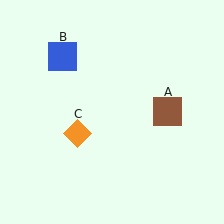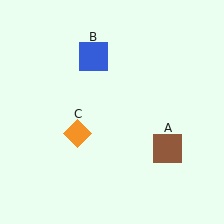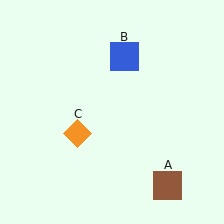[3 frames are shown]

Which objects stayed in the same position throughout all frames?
Orange diamond (object C) remained stationary.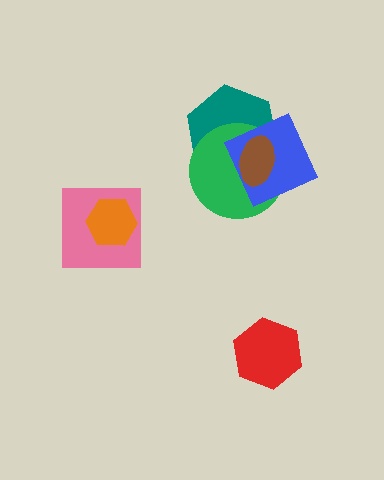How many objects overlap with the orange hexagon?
1 object overlaps with the orange hexagon.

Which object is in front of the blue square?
The brown ellipse is in front of the blue square.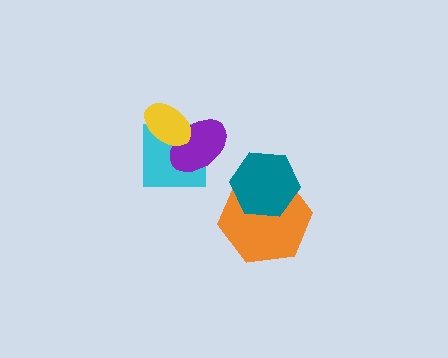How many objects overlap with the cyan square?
2 objects overlap with the cyan square.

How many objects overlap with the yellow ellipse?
2 objects overlap with the yellow ellipse.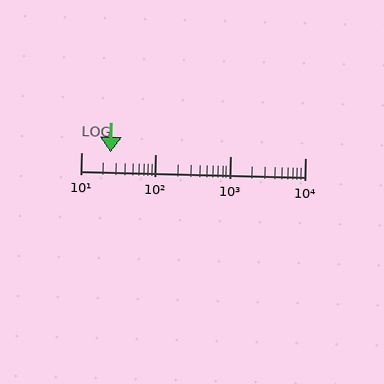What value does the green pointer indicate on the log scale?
The pointer indicates approximately 25.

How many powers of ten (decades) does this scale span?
The scale spans 3 decades, from 10 to 10000.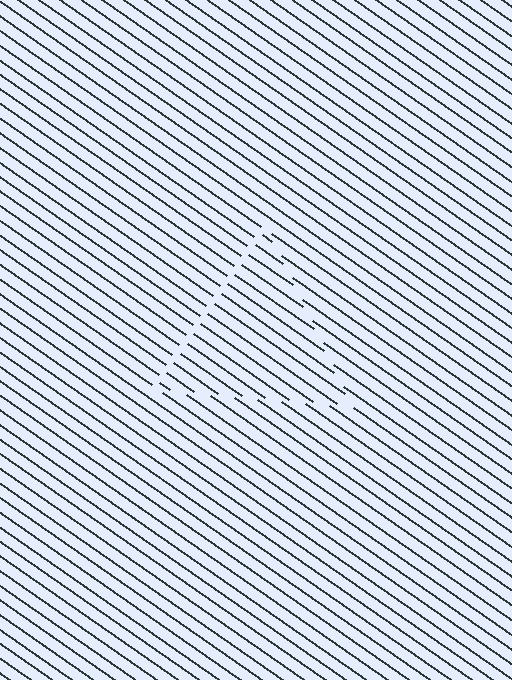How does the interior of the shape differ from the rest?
The interior of the shape contains the same grating, shifted by half a period — the contour is defined by the phase discontinuity where line-ends from the inner and outer gratings abut.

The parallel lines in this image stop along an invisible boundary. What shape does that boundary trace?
An illusory triangle. The interior of the shape contains the same grating, shifted by half a period — the contour is defined by the phase discontinuity where line-ends from the inner and outer gratings abut.